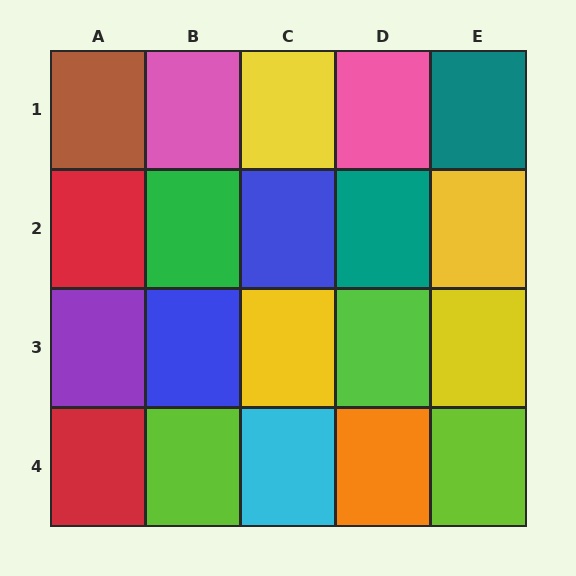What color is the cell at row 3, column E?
Yellow.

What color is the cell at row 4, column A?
Red.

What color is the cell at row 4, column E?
Lime.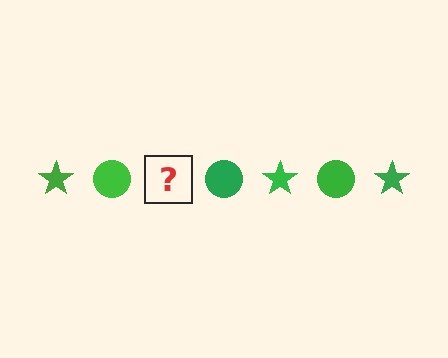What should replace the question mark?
The question mark should be replaced with a green star.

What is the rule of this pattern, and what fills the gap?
The rule is that the pattern cycles through star, circle shapes in green. The gap should be filled with a green star.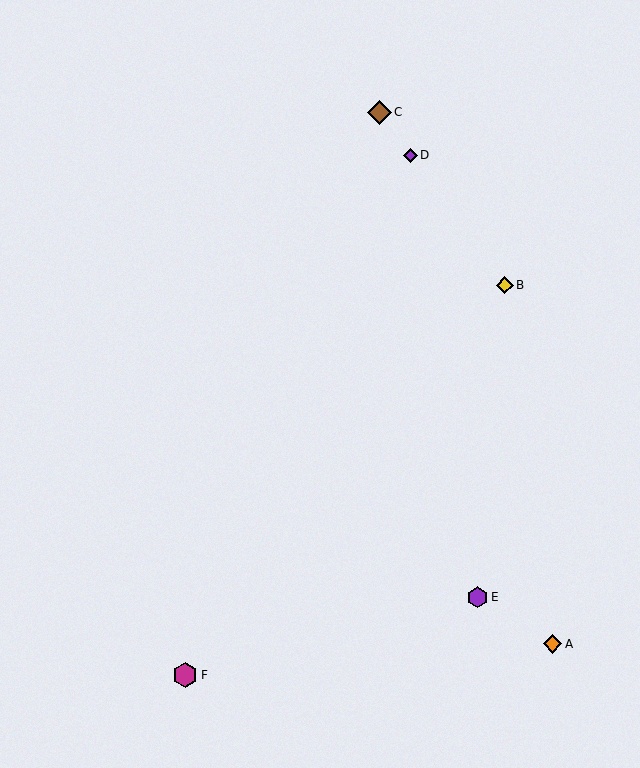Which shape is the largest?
The magenta hexagon (labeled F) is the largest.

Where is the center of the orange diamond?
The center of the orange diamond is at (553, 644).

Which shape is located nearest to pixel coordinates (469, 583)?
The purple hexagon (labeled E) at (478, 597) is nearest to that location.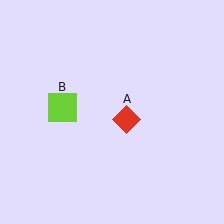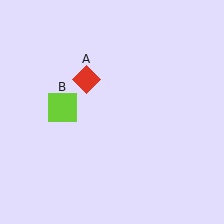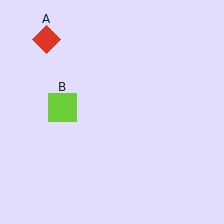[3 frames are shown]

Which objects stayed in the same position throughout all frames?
Lime square (object B) remained stationary.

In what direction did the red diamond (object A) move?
The red diamond (object A) moved up and to the left.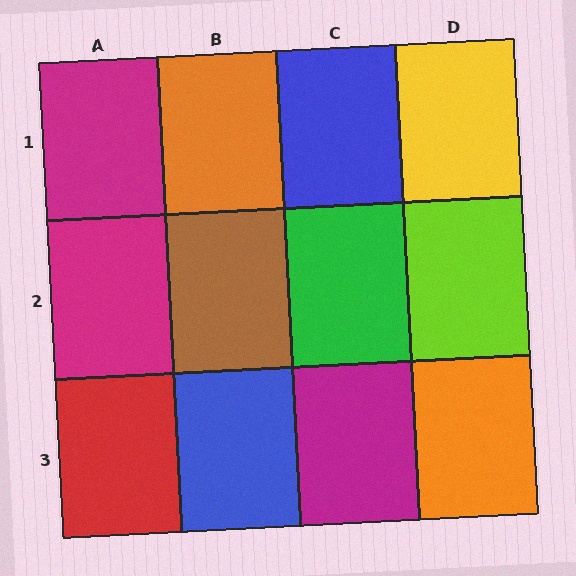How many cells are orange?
2 cells are orange.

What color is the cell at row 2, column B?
Brown.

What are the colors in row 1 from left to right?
Magenta, orange, blue, yellow.